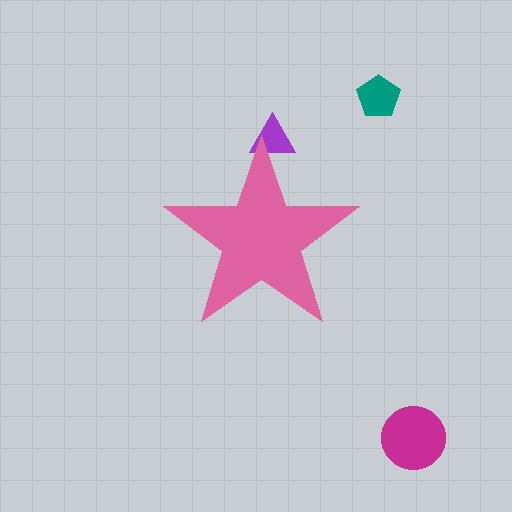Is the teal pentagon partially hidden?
No, the teal pentagon is fully visible.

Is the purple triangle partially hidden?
Yes, the purple triangle is partially hidden behind the pink star.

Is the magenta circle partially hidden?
No, the magenta circle is fully visible.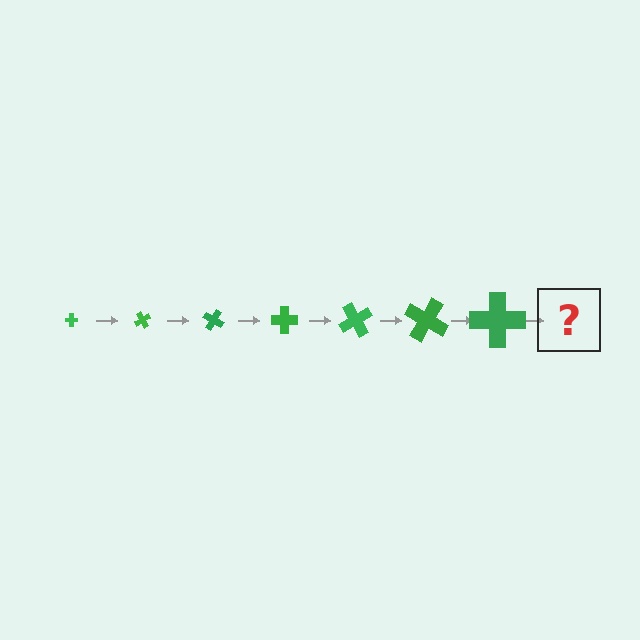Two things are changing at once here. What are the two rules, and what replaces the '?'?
The two rules are that the cross grows larger each step and it rotates 60 degrees each step. The '?' should be a cross, larger than the previous one and rotated 420 degrees from the start.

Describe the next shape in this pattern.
It should be a cross, larger than the previous one and rotated 420 degrees from the start.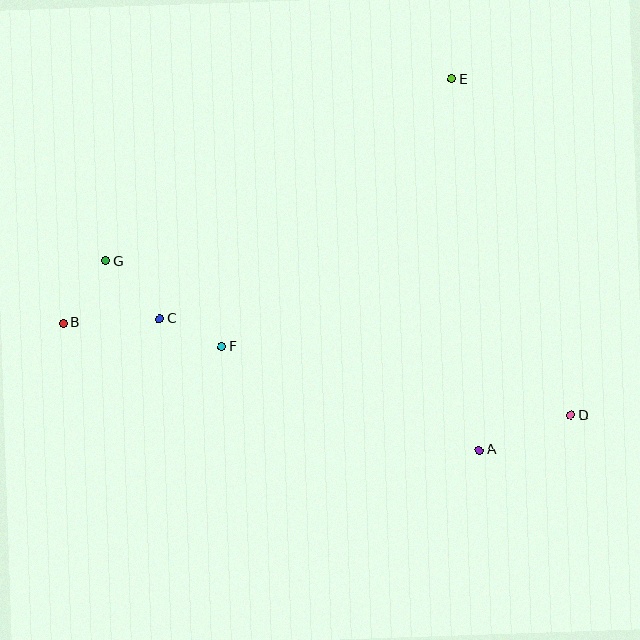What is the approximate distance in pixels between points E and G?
The distance between E and G is approximately 391 pixels.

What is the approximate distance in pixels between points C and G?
The distance between C and G is approximately 79 pixels.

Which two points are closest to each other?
Points C and F are closest to each other.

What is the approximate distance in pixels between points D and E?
The distance between D and E is approximately 357 pixels.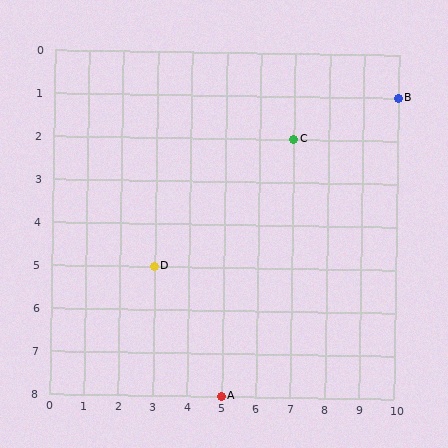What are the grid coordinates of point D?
Point D is at grid coordinates (3, 5).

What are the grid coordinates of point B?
Point B is at grid coordinates (10, 1).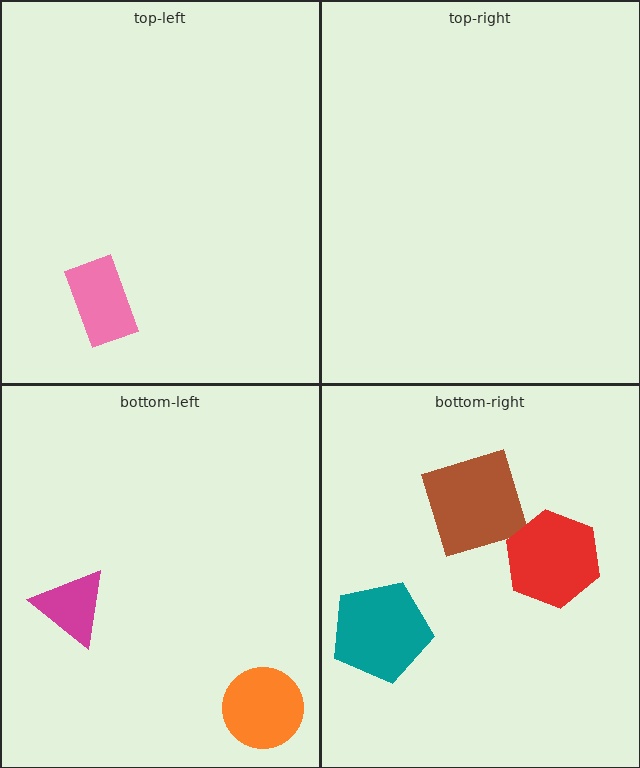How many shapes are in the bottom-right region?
3.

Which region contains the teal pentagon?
The bottom-right region.